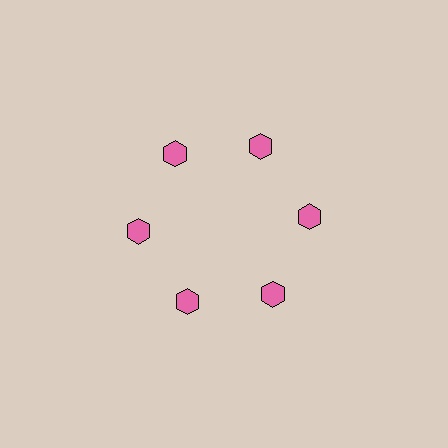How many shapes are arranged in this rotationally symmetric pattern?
There are 6 shapes, arranged in 6 groups of 1.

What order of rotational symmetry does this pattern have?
This pattern has 6-fold rotational symmetry.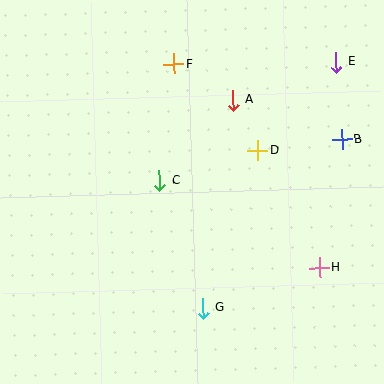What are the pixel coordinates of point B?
Point B is at (342, 139).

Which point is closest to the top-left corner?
Point F is closest to the top-left corner.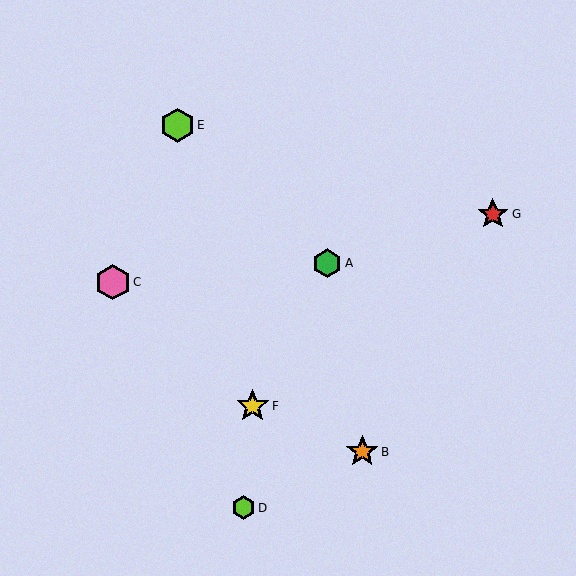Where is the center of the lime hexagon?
The center of the lime hexagon is at (243, 507).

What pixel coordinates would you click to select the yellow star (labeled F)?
Click at (252, 406) to select the yellow star F.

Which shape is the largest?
The pink hexagon (labeled C) is the largest.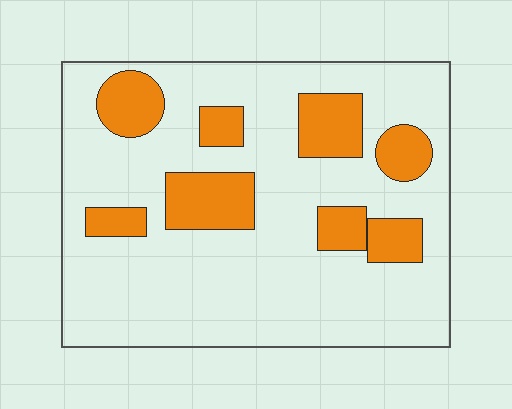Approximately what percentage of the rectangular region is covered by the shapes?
Approximately 20%.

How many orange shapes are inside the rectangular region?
8.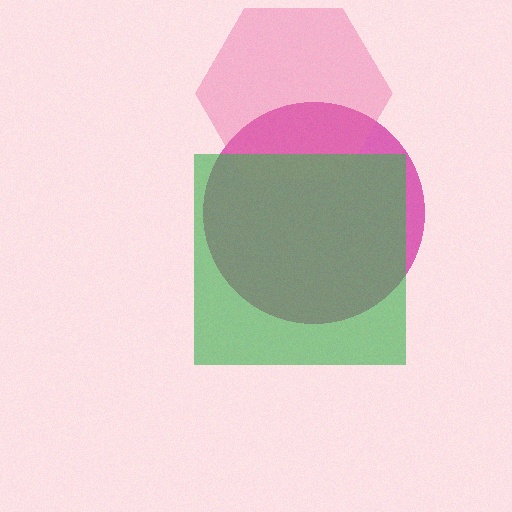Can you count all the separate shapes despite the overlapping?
Yes, there are 3 separate shapes.